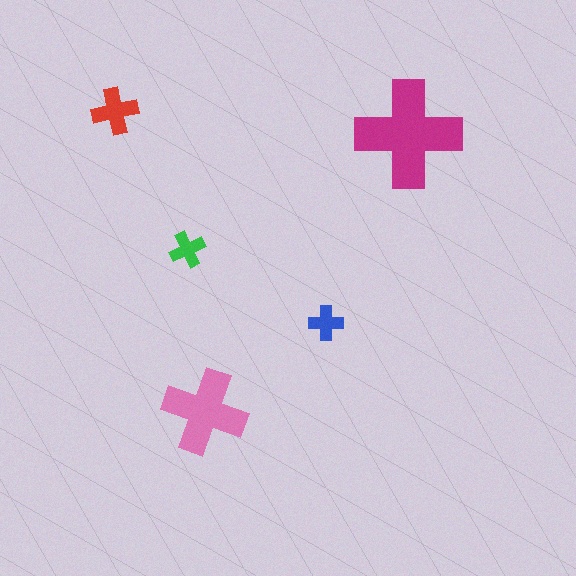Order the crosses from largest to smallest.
the magenta one, the pink one, the red one, the green one, the blue one.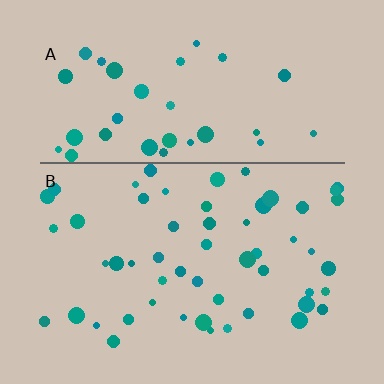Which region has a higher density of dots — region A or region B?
B (the bottom).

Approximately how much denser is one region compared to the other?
Approximately 1.4× — region B over region A.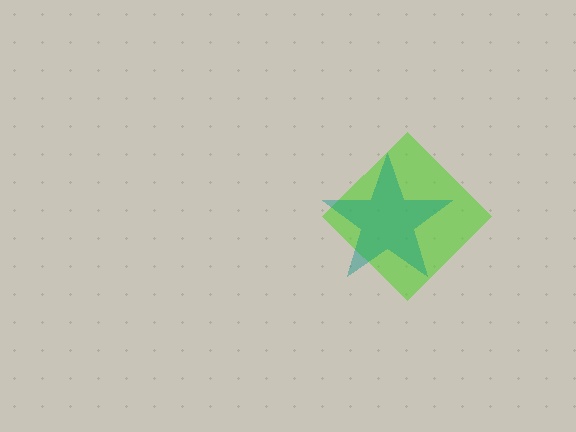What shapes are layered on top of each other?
The layered shapes are: a lime diamond, a teal star.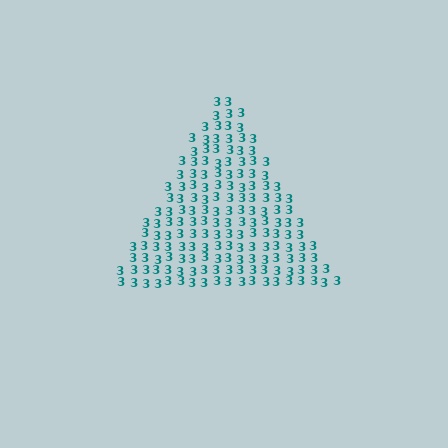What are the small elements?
The small elements are digit 3's.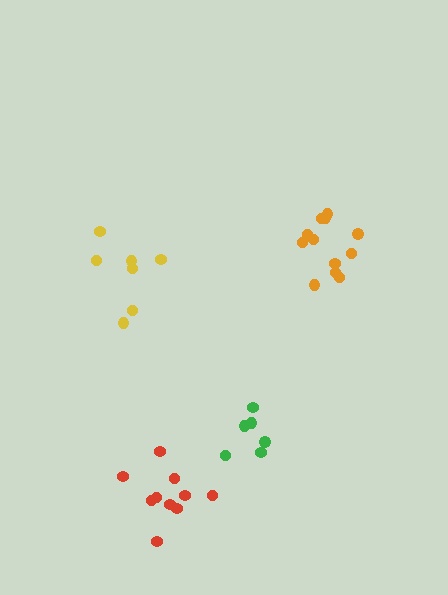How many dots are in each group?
Group 1: 7 dots, Group 2: 6 dots, Group 3: 10 dots, Group 4: 12 dots (35 total).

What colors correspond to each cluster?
The clusters are colored: yellow, green, red, orange.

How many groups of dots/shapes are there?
There are 4 groups.